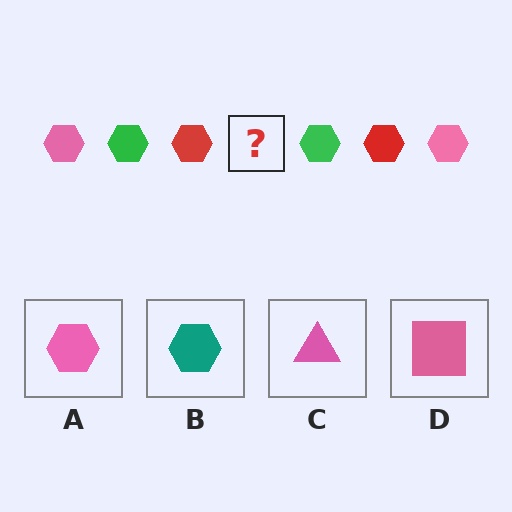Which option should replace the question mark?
Option A.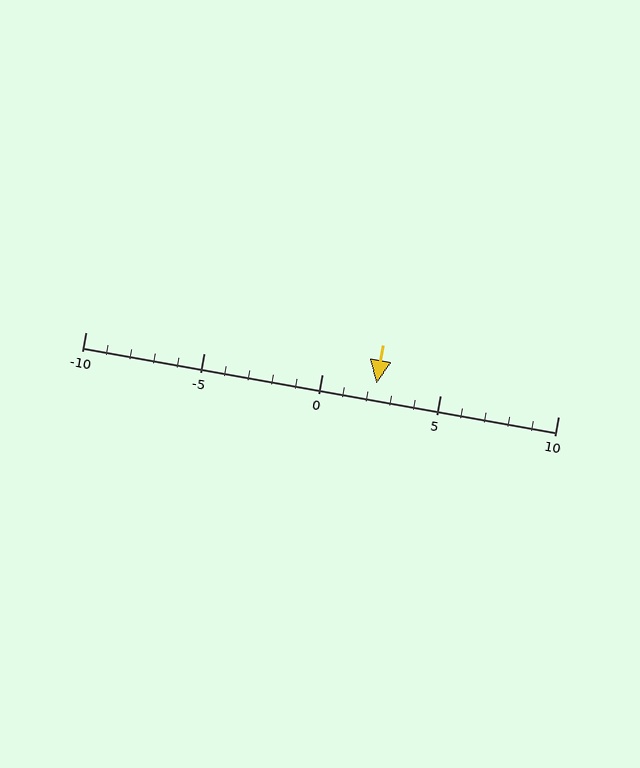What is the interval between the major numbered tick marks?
The major tick marks are spaced 5 units apart.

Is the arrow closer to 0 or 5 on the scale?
The arrow is closer to 0.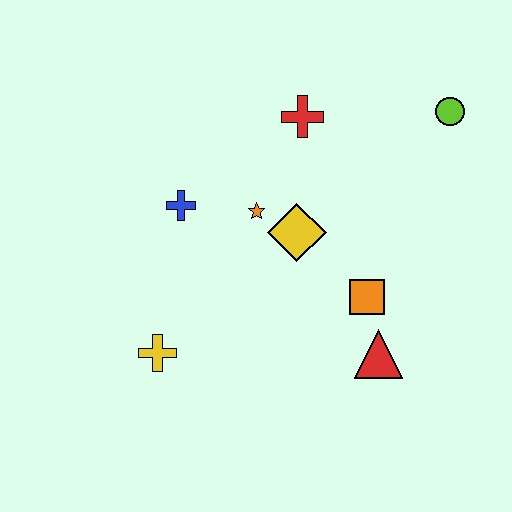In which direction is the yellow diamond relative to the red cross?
The yellow diamond is below the red cross.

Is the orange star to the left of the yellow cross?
No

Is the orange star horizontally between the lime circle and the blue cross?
Yes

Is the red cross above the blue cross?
Yes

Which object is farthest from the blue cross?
The lime circle is farthest from the blue cross.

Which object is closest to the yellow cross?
The blue cross is closest to the yellow cross.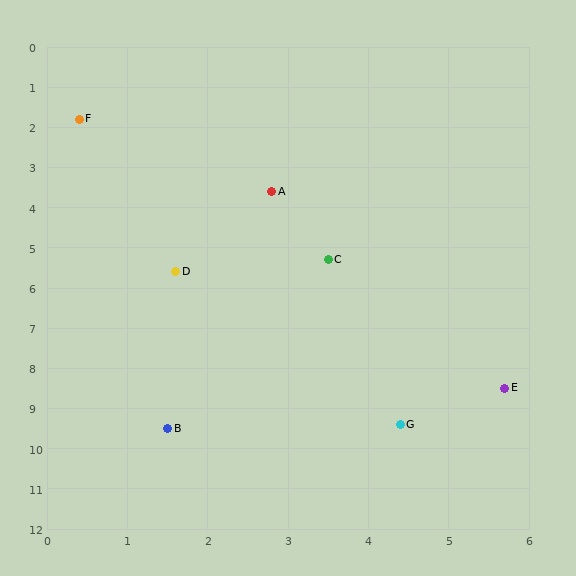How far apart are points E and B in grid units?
Points E and B are about 4.3 grid units apart.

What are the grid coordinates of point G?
Point G is at approximately (4.4, 9.4).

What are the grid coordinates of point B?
Point B is at approximately (1.5, 9.5).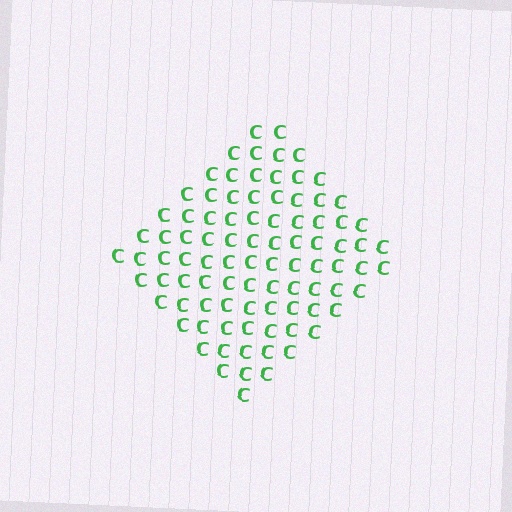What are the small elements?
The small elements are letter C's.